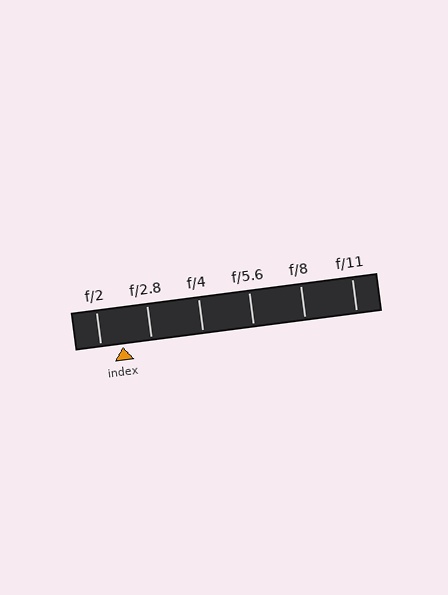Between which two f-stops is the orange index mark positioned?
The index mark is between f/2 and f/2.8.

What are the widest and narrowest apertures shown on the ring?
The widest aperture shown is f/2 and the narrowest is f/11.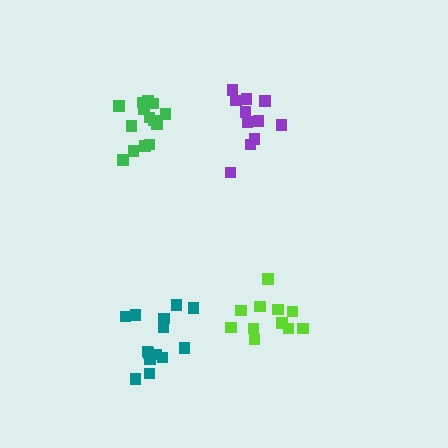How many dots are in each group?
Group 1: 14 dots, Group 2: 11 dots, Group 3: 11 dots, Group 4: 14 dots (50 total).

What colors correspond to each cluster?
The clusters are colored: green, purple, lime, teal.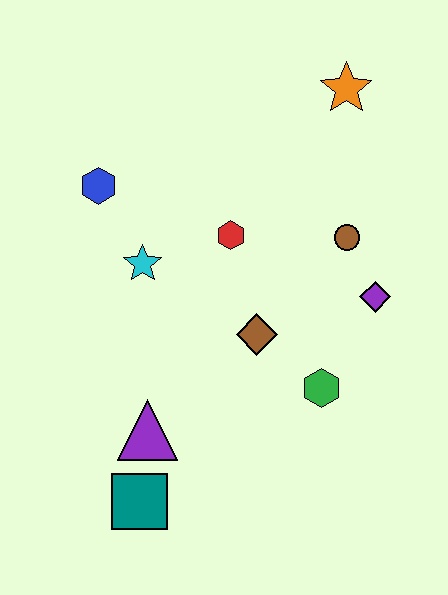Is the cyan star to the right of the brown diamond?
No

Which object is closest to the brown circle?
The purple diamond is closest to the brown circle.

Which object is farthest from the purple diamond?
The teal square is farthest from the purple diamond.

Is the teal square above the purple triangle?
No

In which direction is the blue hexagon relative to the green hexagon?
The blue hexagon is to the left of the green hexagon.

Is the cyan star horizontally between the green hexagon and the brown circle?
No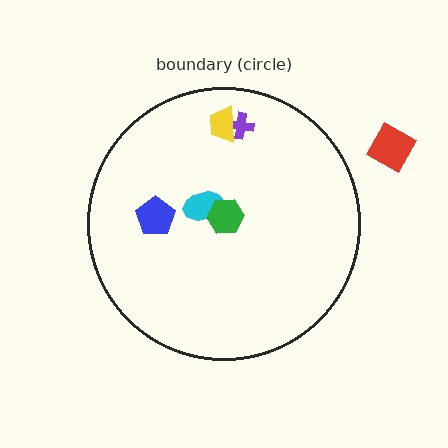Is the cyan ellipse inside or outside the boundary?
Inside.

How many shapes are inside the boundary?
5 inside, 1 outside.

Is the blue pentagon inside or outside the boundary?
Inside.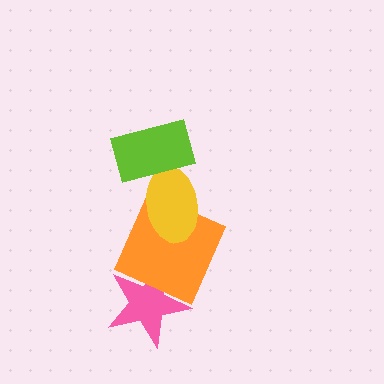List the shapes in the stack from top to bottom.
From top to bottom: the lime rectangle, the yellow ellipse, the orange square, the pink star.